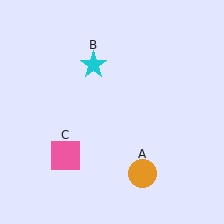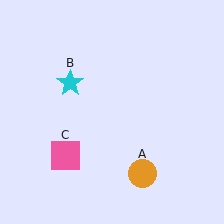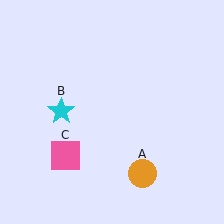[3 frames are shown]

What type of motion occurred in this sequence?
The cyan star (object B) rotated counterclockwise around the center of the scene.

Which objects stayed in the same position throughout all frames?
Orange circle (object A) and pink square (object C) remained stationary.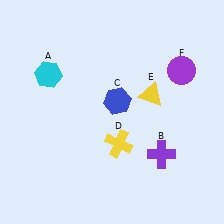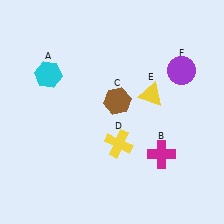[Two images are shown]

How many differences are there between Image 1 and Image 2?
There are 2 differences between the two images.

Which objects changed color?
B changed from purple to magenta. C changed from blue to brown.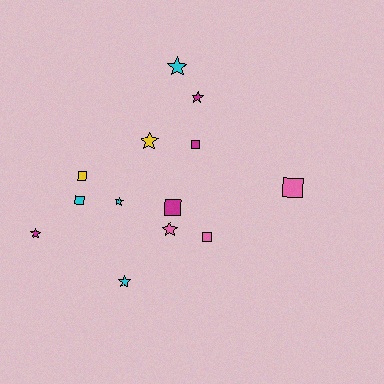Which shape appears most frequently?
Star, with 7 objects.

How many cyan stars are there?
There are 3 cyan stars.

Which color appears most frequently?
Magenta, with 4 objects.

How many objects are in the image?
There are 13 objects.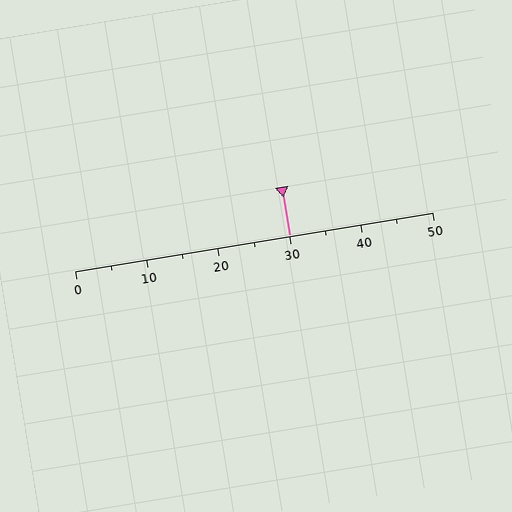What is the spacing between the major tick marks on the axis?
The major ticks are spaced 10 apart.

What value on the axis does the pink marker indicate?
The marker indicates approximately 30.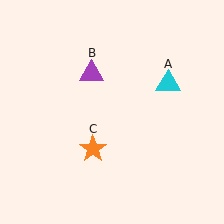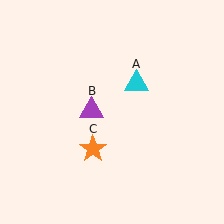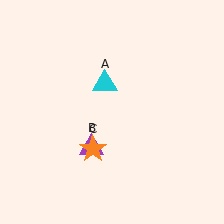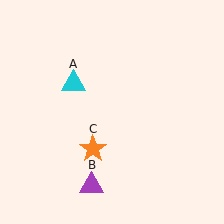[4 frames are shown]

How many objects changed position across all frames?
2 objects changed position: cyan triangle (object A), purple triangle (object B).